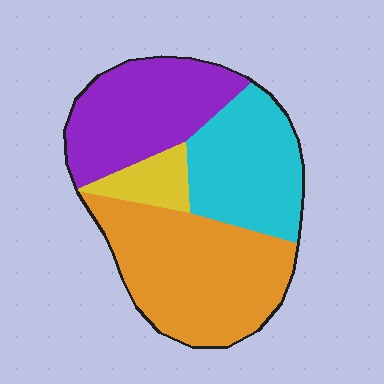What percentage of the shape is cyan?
Cyan takes up about one quarter (1/4) of the shape.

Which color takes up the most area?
Orange, at roughly 40%.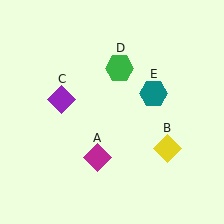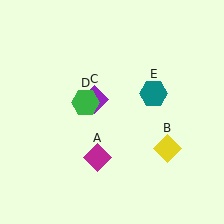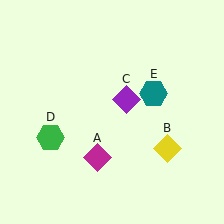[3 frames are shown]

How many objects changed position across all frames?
2 objects changed position: purple diamond (object C), green hexagon (object D).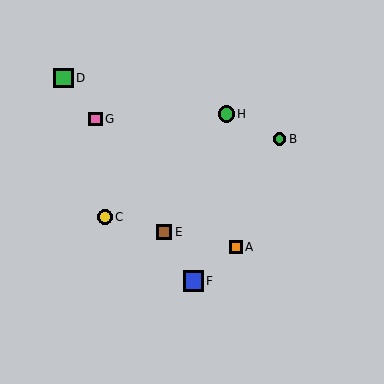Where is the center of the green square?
The center of the green square is at (64, 78).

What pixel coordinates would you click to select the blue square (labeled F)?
Click at (193, 281) to select the blue square F.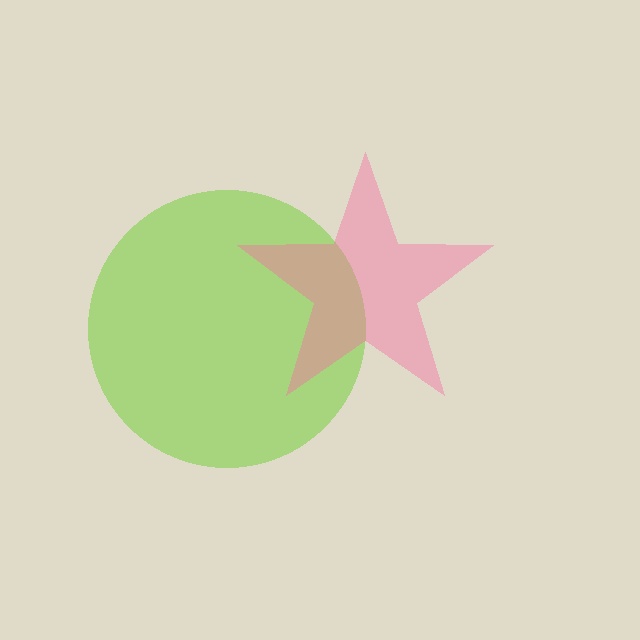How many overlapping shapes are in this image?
There are 2 overlapping shapes in the image.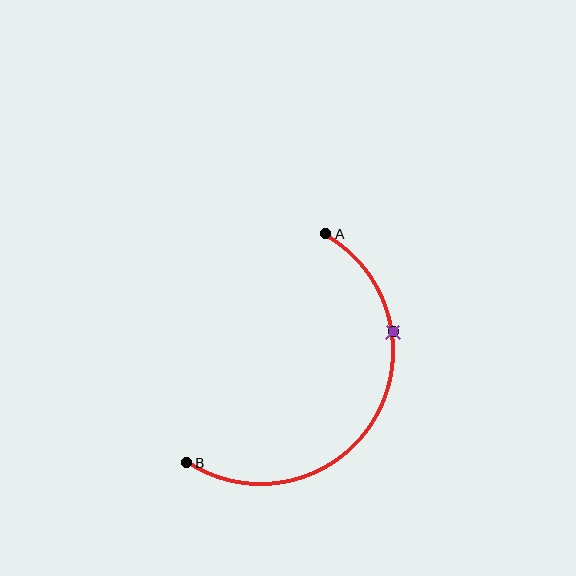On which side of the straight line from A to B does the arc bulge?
The arc bulges to the right of the straight line connecting A and B.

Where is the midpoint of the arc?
The arc midpoint is the point on the curve farthest from the straight line joining A and B. It sits to the right of that line.